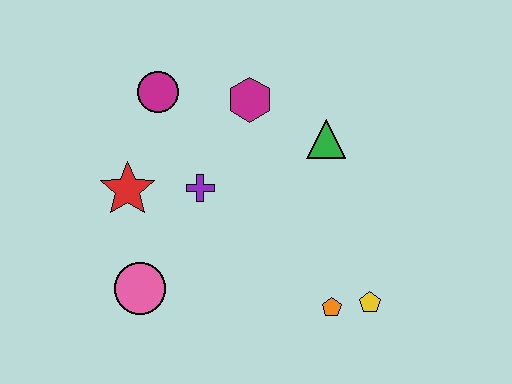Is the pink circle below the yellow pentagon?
No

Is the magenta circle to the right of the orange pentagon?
No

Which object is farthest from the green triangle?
The pink circle is farthest from the green triangle.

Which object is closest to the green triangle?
The magenta hexagon is closest to the green triangle.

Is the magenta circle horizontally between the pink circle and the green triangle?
Yes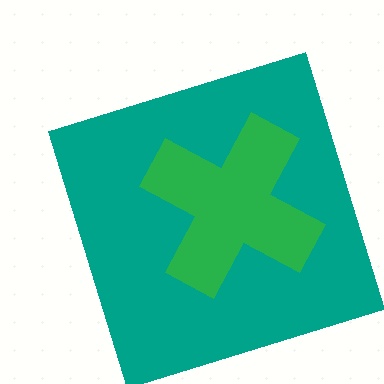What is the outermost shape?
The teal square.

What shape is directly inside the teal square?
The green cross.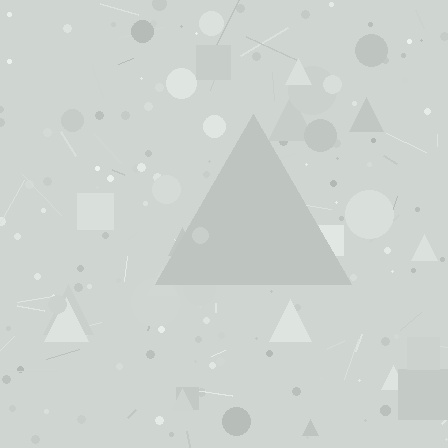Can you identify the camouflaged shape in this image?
The camouflaged shape is a triangle.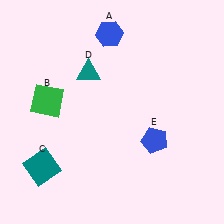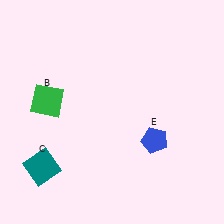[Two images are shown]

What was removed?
The teal triangle (D), the blue hexagon (A) were removed in Image 2.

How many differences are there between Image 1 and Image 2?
There are 2 differences between the two images.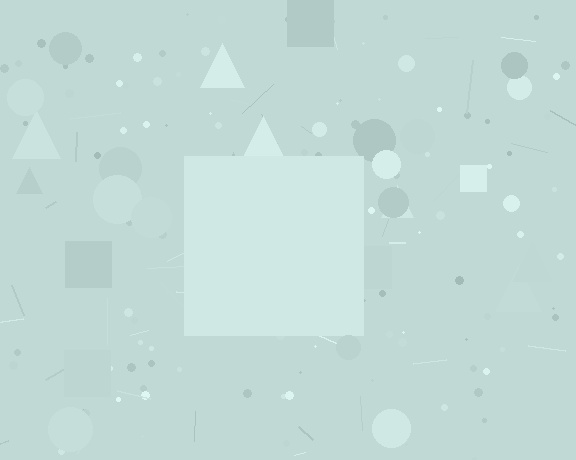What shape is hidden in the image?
A square is hidden in the image.